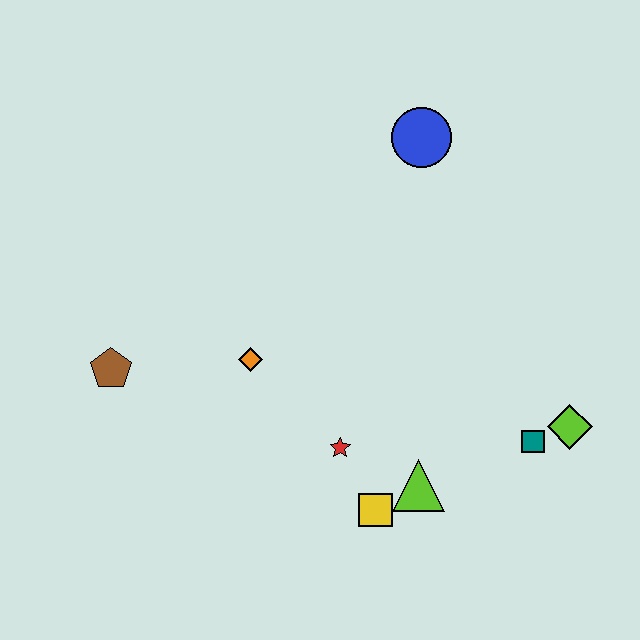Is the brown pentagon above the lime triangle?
Yes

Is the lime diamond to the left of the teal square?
No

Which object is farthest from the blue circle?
The brown pentagon is farthest from the blue circle.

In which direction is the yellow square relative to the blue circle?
The yellow square is below the blue circle.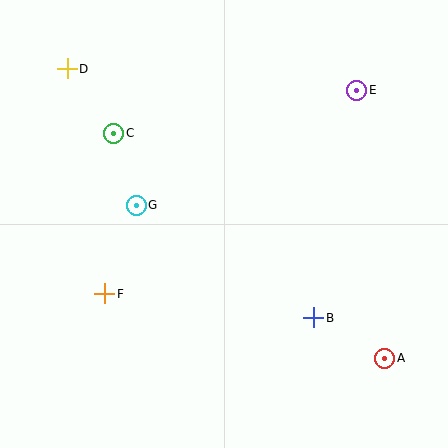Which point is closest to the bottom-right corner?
Point A is closest to the bottom-right corner.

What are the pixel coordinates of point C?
Point C is at (114, 133).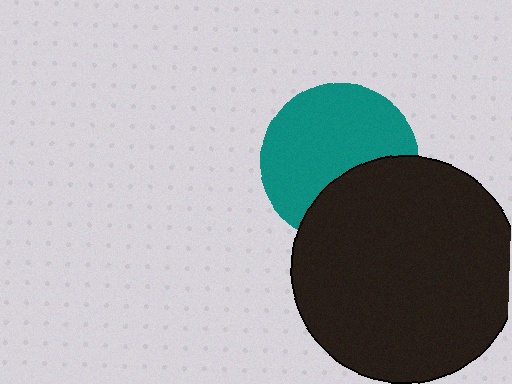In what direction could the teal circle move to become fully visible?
The teal circle could move up. That would shift it out from behind the black circle entirely.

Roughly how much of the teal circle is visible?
Most of it is visible (roughly 65%).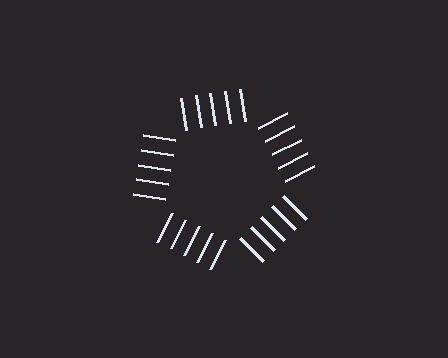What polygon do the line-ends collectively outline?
An illusory pentagon — the line segments terminate on its edges but no continuous stroke is drawn.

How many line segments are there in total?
25 — 5 along each of the 5 edges.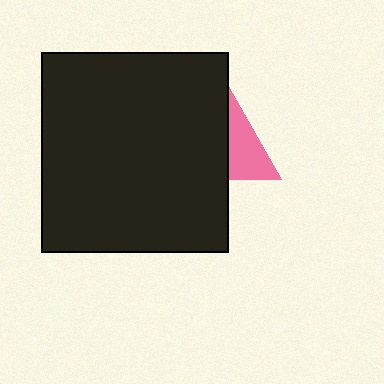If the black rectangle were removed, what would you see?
You would see the complete pink triangle.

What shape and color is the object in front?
The object in front is a black rectangle.